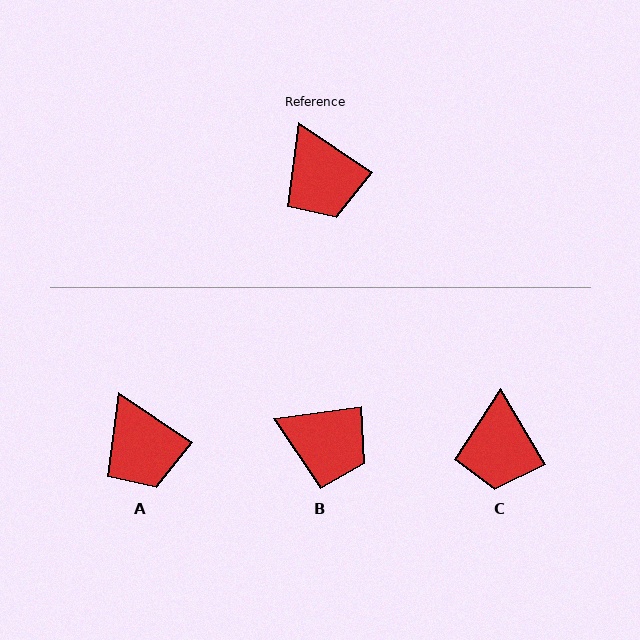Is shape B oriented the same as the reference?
No, it is off by about 42 degrees.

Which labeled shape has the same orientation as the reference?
A.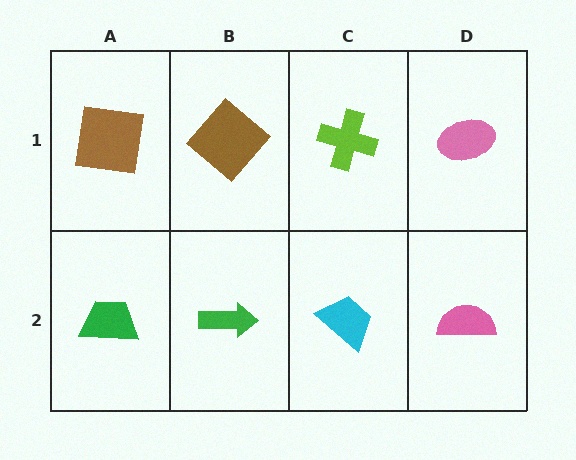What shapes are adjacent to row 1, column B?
A green arrow (row 2, column B), a brown square (row 1, column A), a lime cross (row 1, column C).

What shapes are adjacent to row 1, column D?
A pink semicircle (row 2, column D), a lime cross (row 1, column C).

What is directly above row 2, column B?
A brown diamond.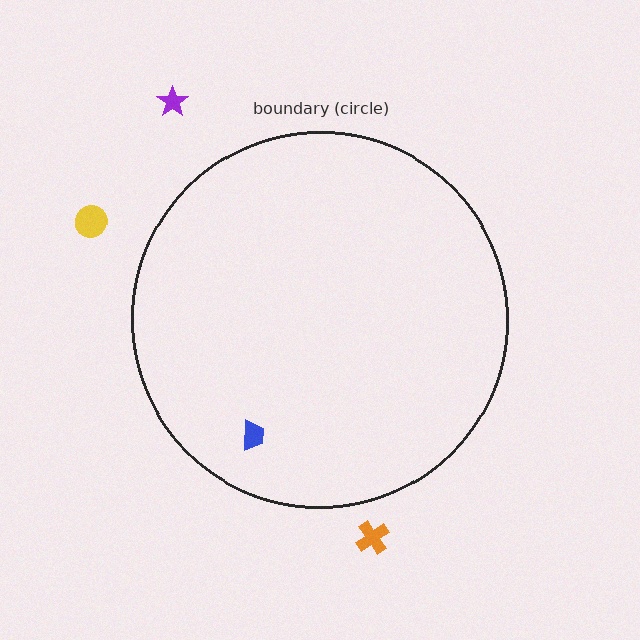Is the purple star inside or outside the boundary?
Outside.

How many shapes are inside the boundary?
1 inside, 3 outside.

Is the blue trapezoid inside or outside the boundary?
Inside.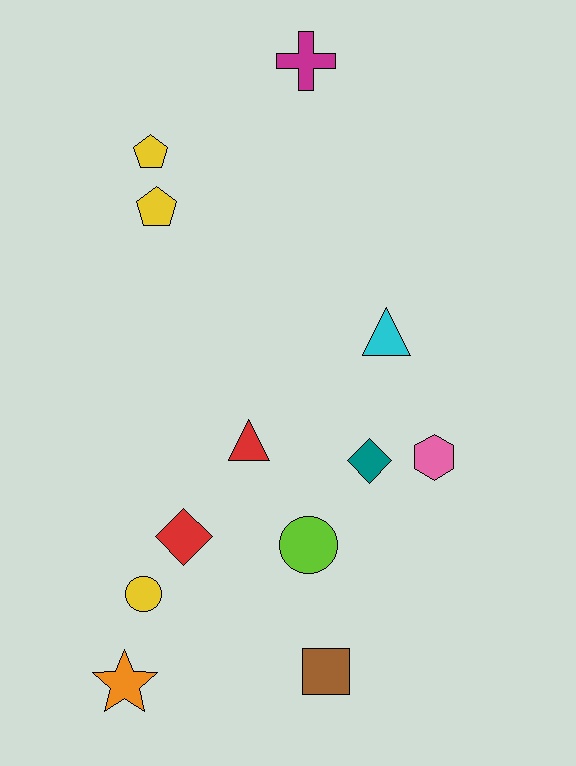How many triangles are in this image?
There are 2 triangles.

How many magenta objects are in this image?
There is 1 magenta object.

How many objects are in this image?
There are 12 objects.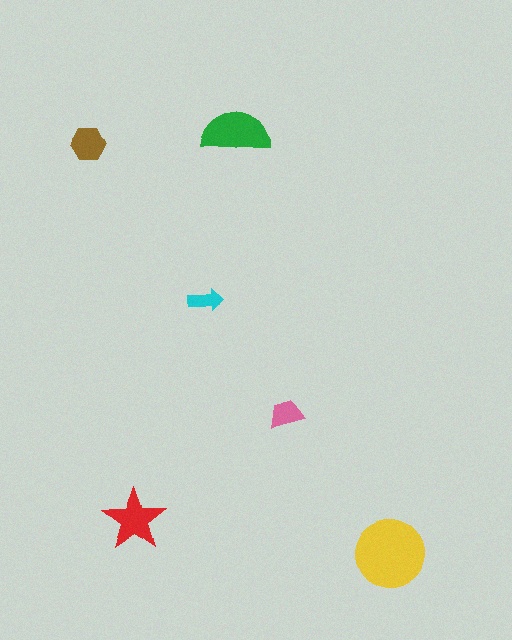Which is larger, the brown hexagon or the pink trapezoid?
The brown hexagon.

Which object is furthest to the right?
The yellow circle is rightmost.